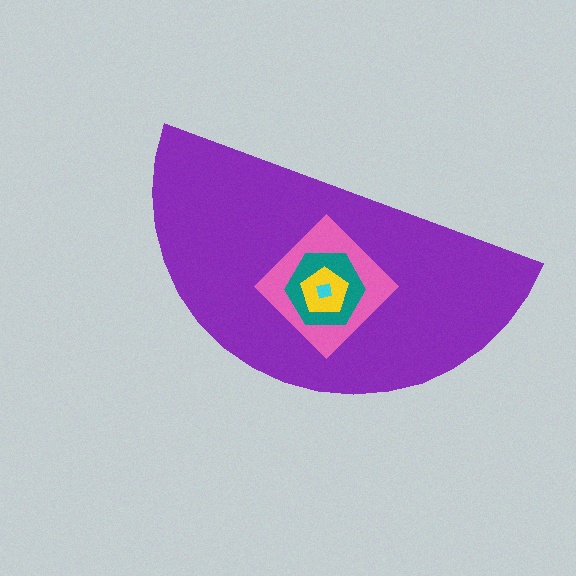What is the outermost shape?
The purple semicircle.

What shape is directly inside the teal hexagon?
The yellow pentagon.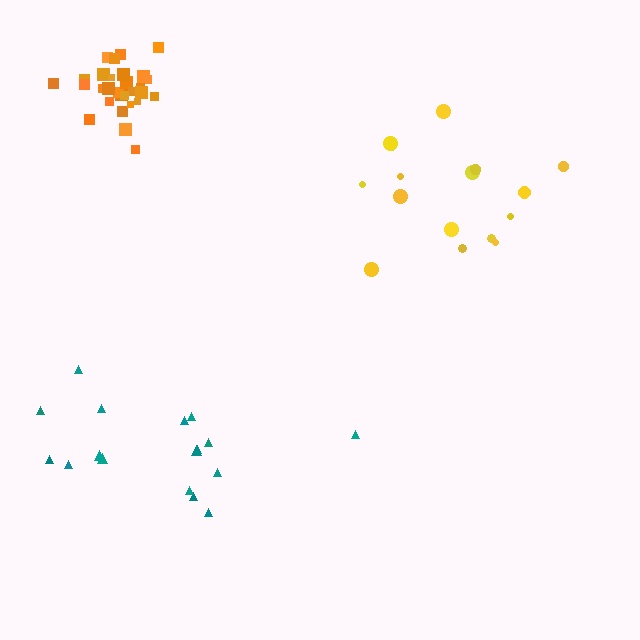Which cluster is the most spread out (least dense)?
Teal.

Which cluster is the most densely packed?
Orange.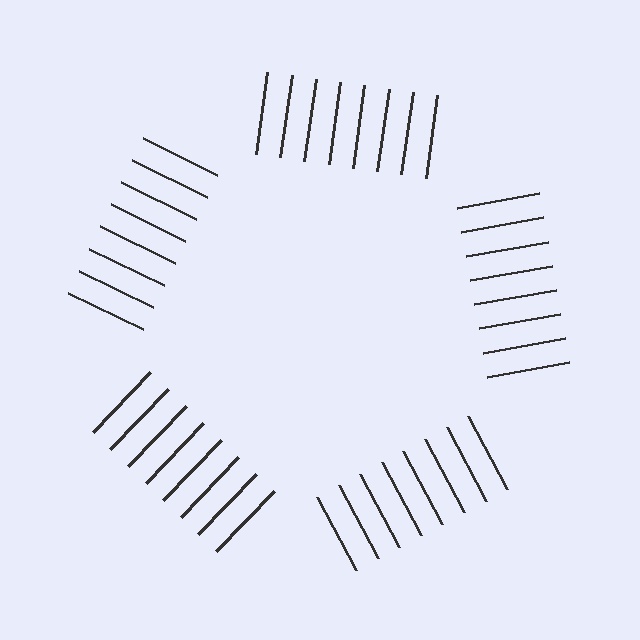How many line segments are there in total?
40 — 8 along each of the 5 edges.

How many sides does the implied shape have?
5 sides — the line-ends trace a pentagon.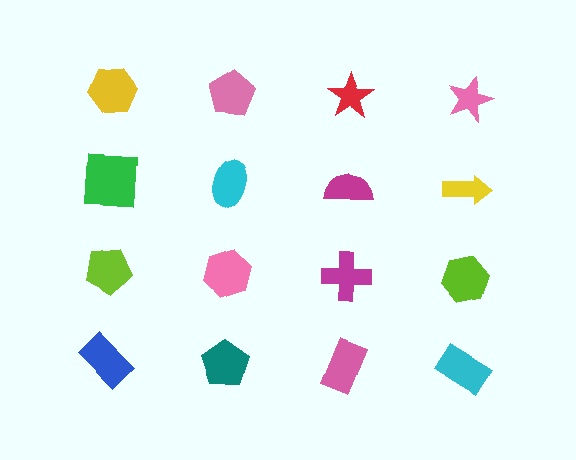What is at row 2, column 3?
A magenta semicircle.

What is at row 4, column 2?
A teal pentagon.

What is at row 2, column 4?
A yellow arrow.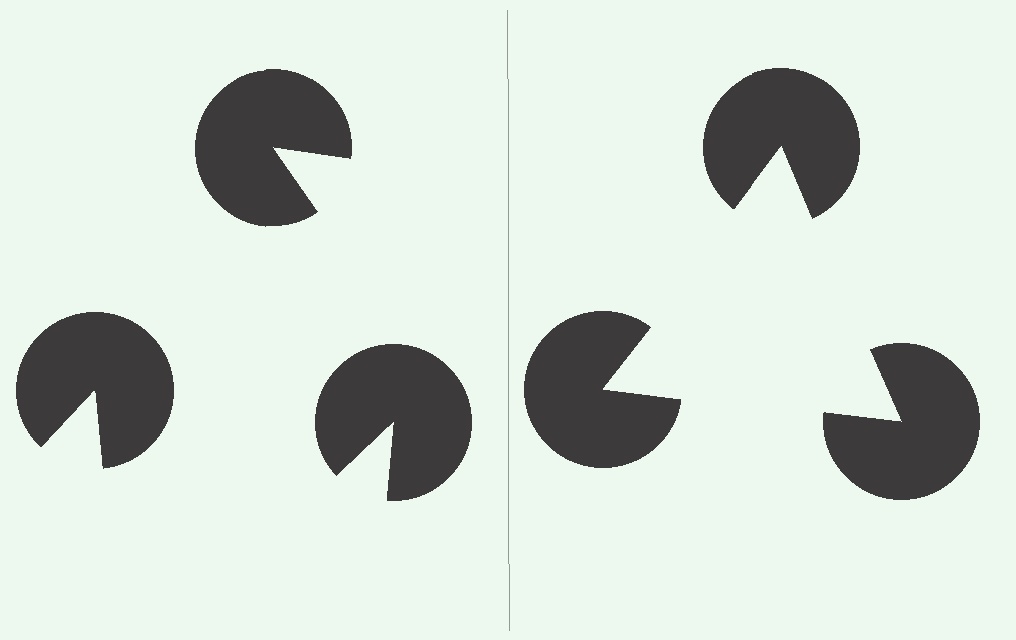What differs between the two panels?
The pac-man discs are positioned identically on both sides; only the wedge orientations differ. On the right they align to a triangle; on the left they are misaligned.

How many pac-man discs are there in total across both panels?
6 — 3 on each side.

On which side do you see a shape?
An illusory triangle appears on the right side. On the left side the wedge cuts are rotated, so no coherent shape forms.